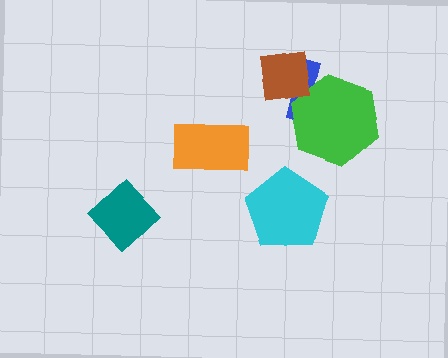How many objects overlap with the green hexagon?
2 objects overlap with the green hexagon.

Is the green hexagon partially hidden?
Yes, it is partially covered by another shape.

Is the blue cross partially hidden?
Yes, it is partially covered by another shape.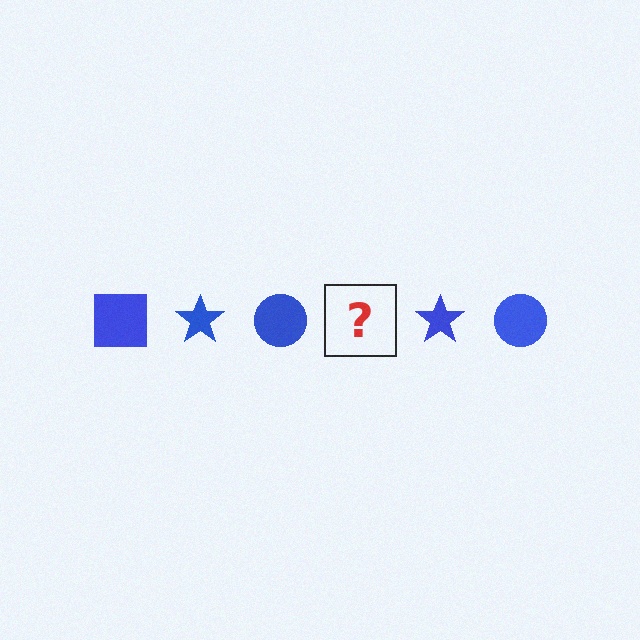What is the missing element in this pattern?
The missing element is a blue square.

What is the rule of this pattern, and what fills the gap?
The rule is that the pattern cycles through square, star, circle shapes in blue. The gap should be filled with a blue square.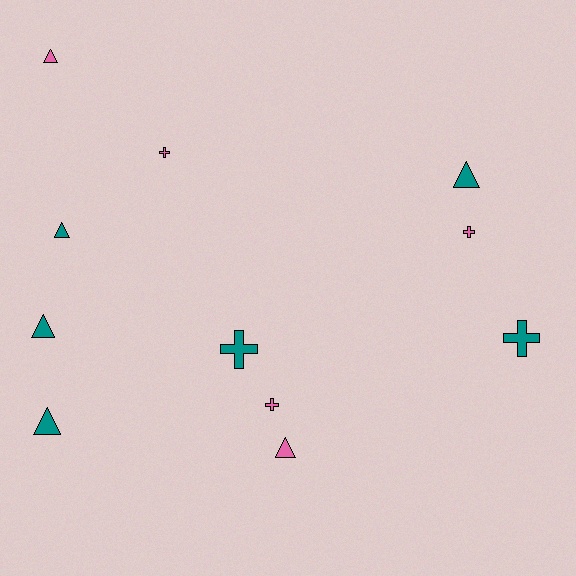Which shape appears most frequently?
Triangle, with 6 objects.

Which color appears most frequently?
Teal, with 6 objects.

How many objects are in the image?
There are 11 objects.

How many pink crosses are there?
There are 3 pink crosses.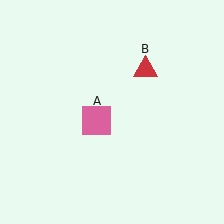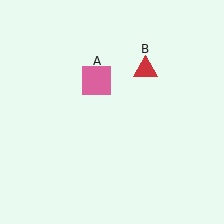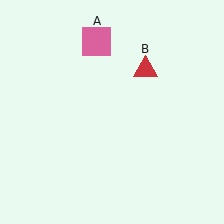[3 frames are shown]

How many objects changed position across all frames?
1 object changed position: pink square (object A).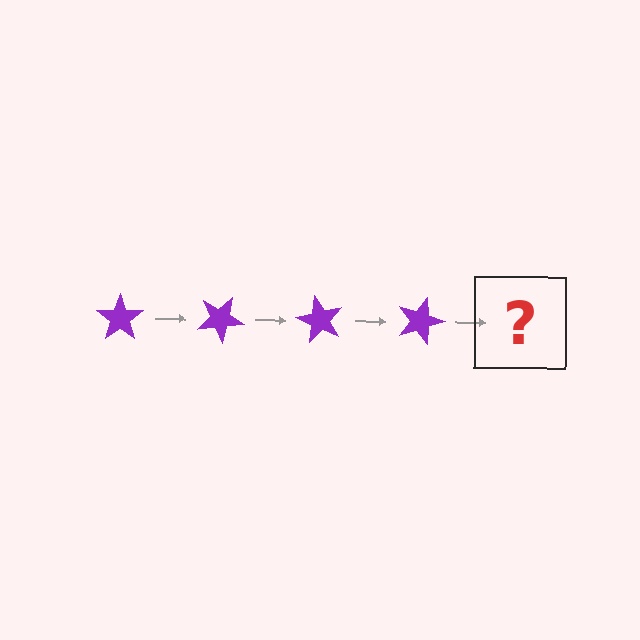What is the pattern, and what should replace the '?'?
The pattern is that the star rotates 30 degrees each step. The '?' should be a purple star rotated 120 degrees.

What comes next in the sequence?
The next element should be a purple star rotated 120 degrees.